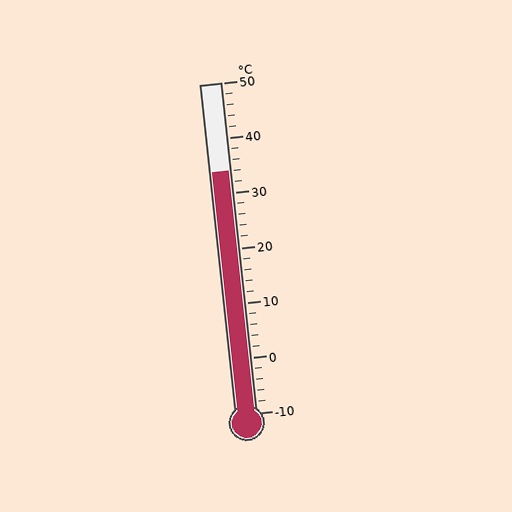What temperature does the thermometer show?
The thermometer shows approximately 34°C.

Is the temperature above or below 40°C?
The temperature is below 40°C.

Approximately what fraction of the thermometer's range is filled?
The thermometer is filled to approximately 75% of its range.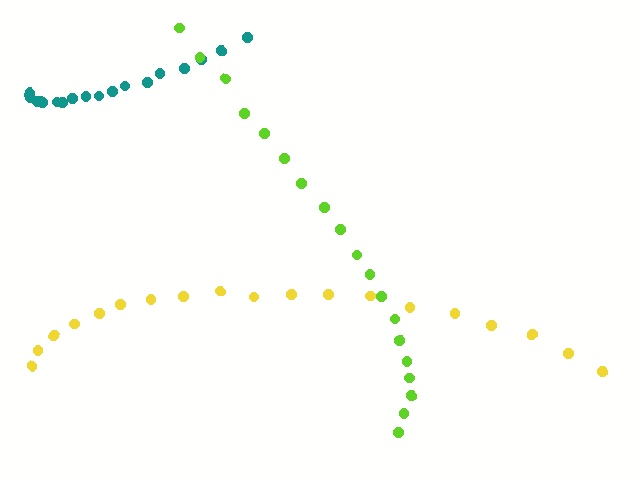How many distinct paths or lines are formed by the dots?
There are 3 distinct paths.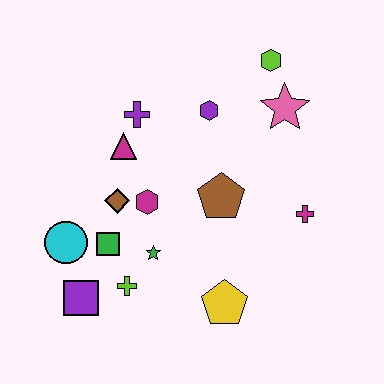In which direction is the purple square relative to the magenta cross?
The purple square is to the left of the magenta cross.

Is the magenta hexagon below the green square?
No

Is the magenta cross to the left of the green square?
No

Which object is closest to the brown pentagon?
The magenta hexagon is closest to the brown pentagon.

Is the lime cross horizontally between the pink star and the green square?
Yes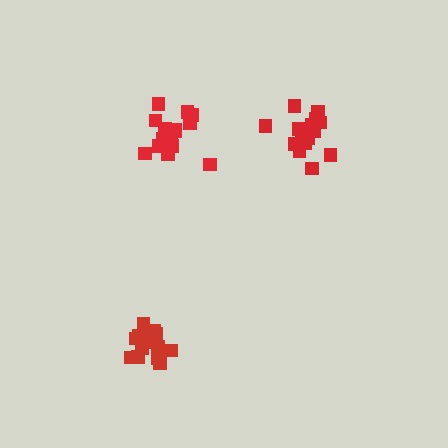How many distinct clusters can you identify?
There are 3 distinct clusters.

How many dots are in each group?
Group 1: 18 dots, Group 2: 17 dots, Group 3: 15 dots (50 total).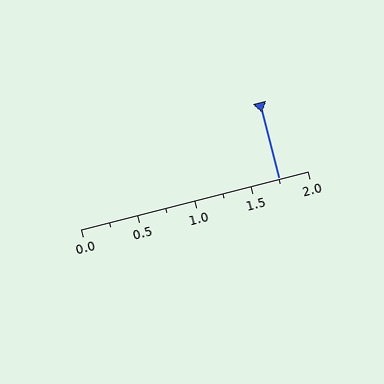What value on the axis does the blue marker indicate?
The marker indicates approximately 1.75.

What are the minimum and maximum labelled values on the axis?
The axis runs from 0.0 to 2.0.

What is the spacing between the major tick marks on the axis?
The major ticks are spaced 0.5 apart.